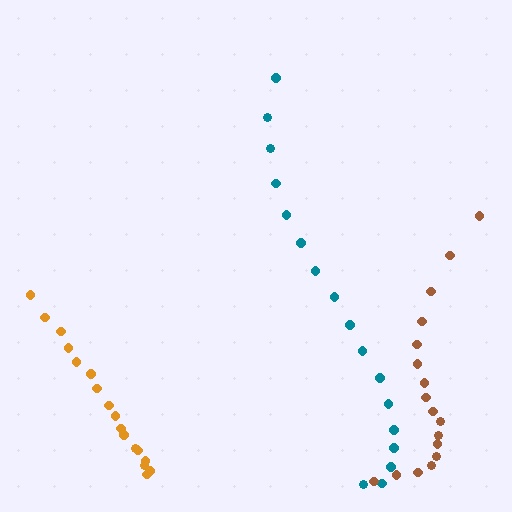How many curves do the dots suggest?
There are 3 distinct paths.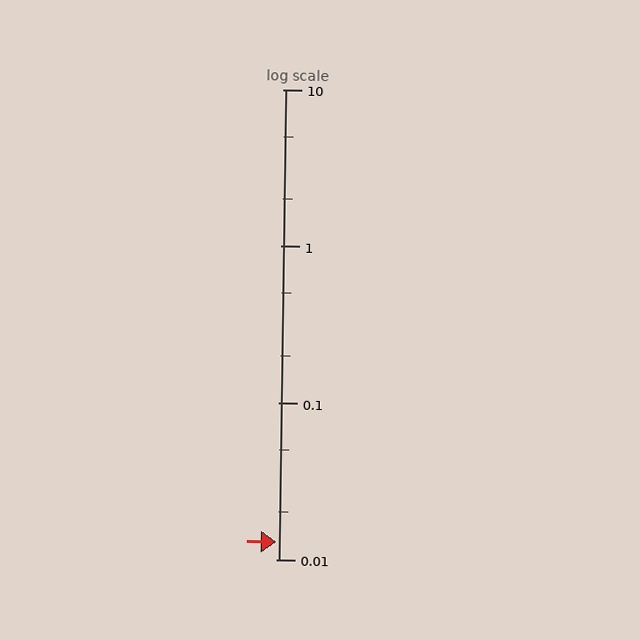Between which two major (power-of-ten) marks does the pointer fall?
The pointer is between 0.01 and 0.1.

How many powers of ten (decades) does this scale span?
The scale spans 3 decades, from 0.01 to 10.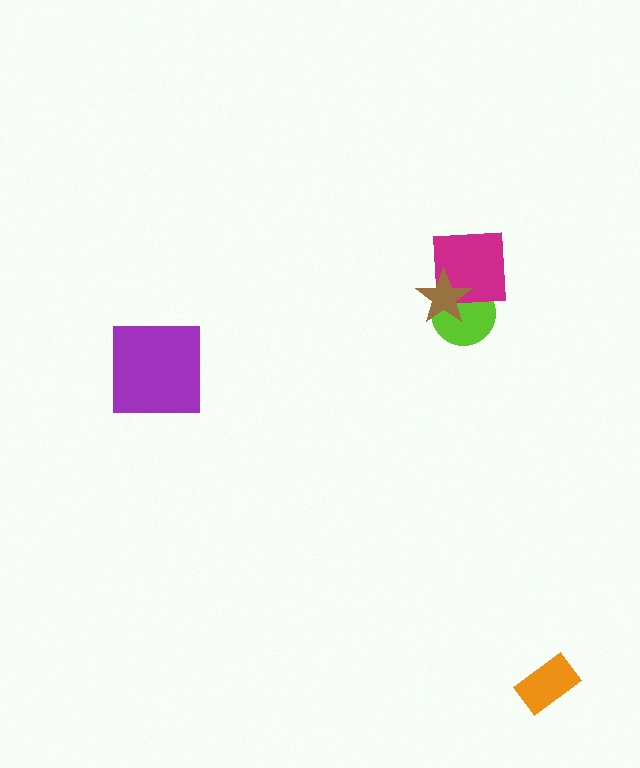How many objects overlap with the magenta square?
2 objects overlap with the magenta square.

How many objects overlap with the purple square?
0 objects overlap with the purple square.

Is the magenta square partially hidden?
Yes, it is partially covered by another shape.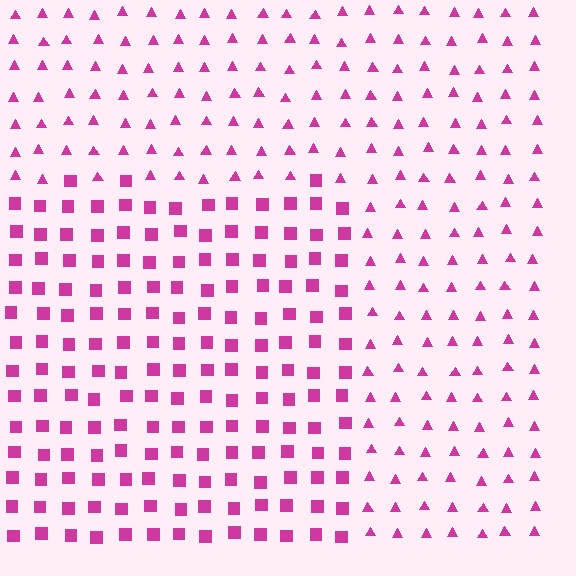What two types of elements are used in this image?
The image uses squares inside the rectangle region and triangles outside it.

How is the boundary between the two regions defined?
The boundary is defined by a change in element shape: squares inside vs. triangles outside. All elements share the same color and spacing.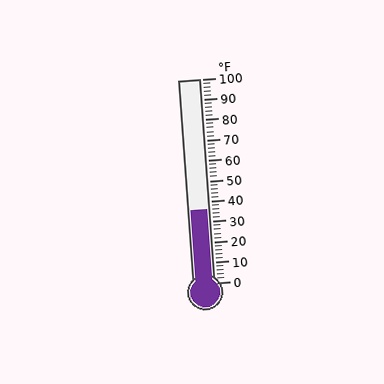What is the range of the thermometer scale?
The thermometer scale ranges from 0°F to 100°F.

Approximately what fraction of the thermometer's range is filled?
The thermometer is filled to approximately 35% of its range.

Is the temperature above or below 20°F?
The temperature is above 20°F.